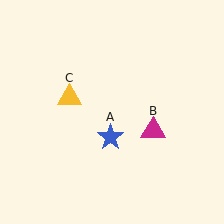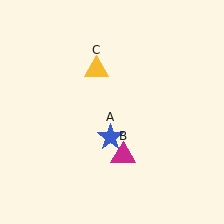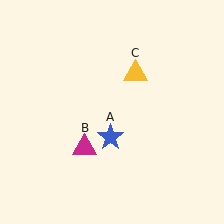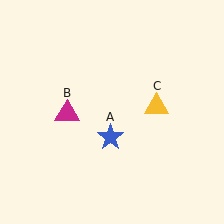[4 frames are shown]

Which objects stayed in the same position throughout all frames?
Blue star (object A) remained stationary.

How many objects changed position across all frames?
2 objects changed position: magenta triangle (object B), yellow triangle (object C).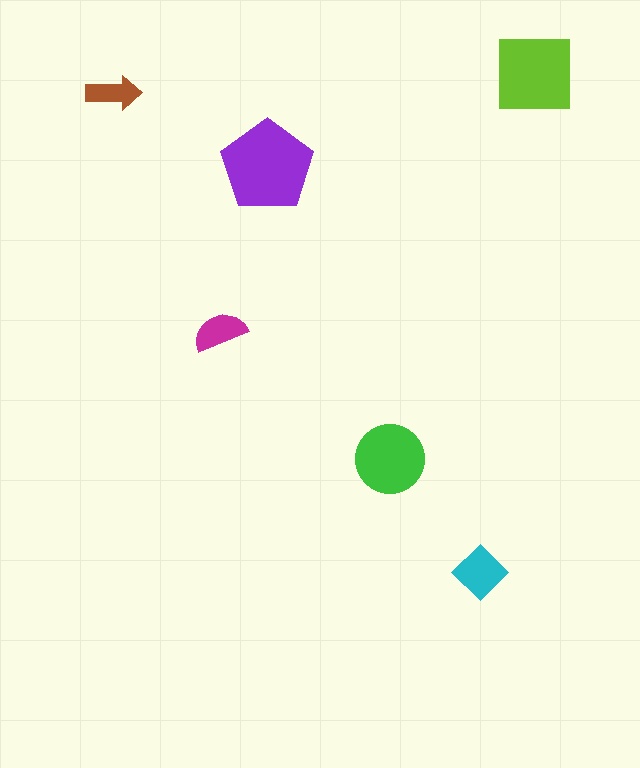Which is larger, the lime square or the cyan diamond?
The lime square.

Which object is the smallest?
The brown arrow.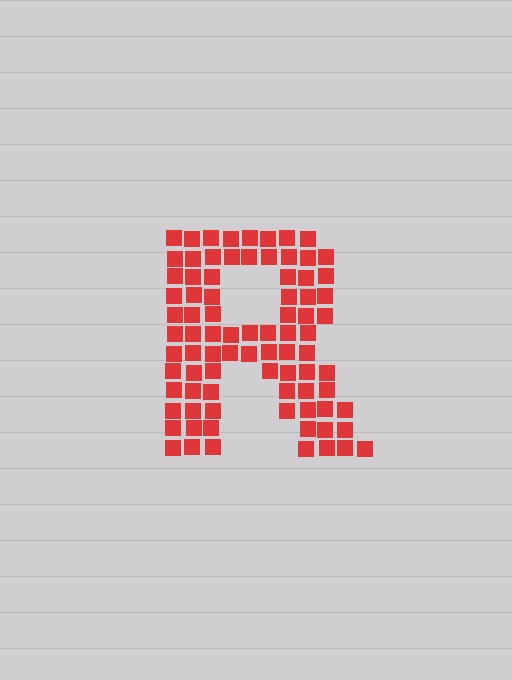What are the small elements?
The small elements are squares.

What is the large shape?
The large shape is the letter R.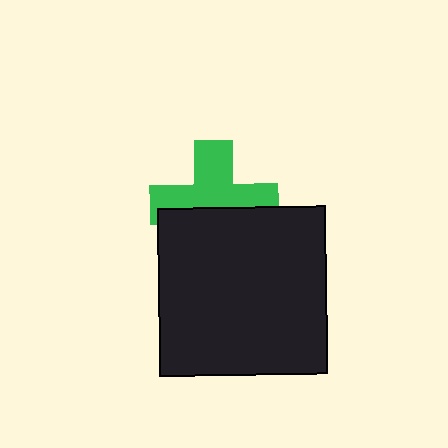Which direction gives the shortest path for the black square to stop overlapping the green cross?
Moving down gives the shortest separation.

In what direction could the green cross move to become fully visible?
The green cross could move up. That would shift it out from behind the black square entirely.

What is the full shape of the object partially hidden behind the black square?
The partially hidden object is a green cross.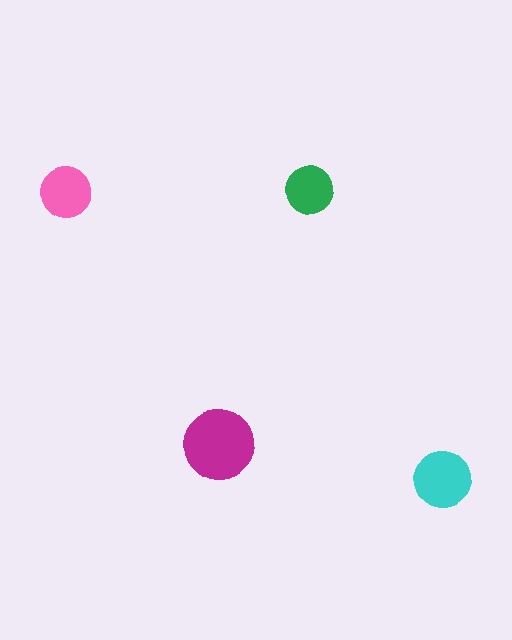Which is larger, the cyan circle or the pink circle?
The cyan one.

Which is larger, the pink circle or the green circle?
The pink one.